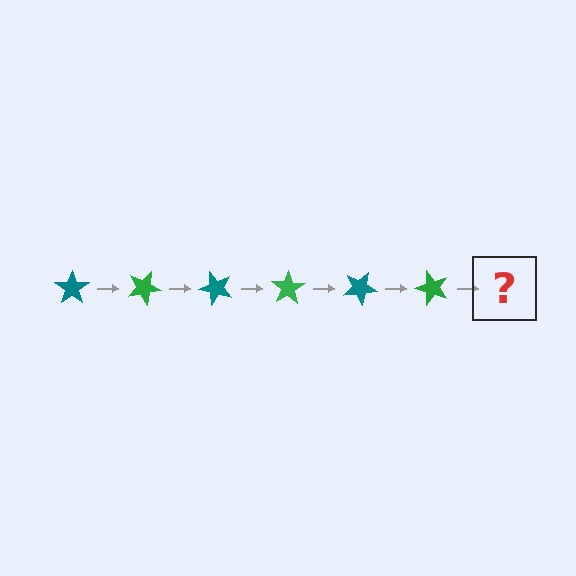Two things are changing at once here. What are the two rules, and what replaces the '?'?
The two rules are that it rotates 25 degrees each step and the color cycles through teal and green. The '?' should be a teal star, rotated 150 degrees from the start.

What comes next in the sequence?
The next element should be a teal star, rotated 150 degrees from the start.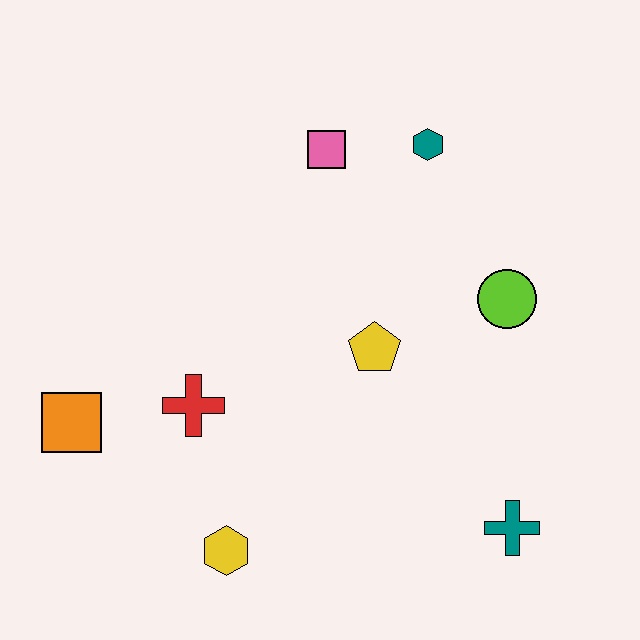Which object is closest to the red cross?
The orange square is closest to the red cross.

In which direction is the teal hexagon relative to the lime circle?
The teal hexagon is above the lime circle.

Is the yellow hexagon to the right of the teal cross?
No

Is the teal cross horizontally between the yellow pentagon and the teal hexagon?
No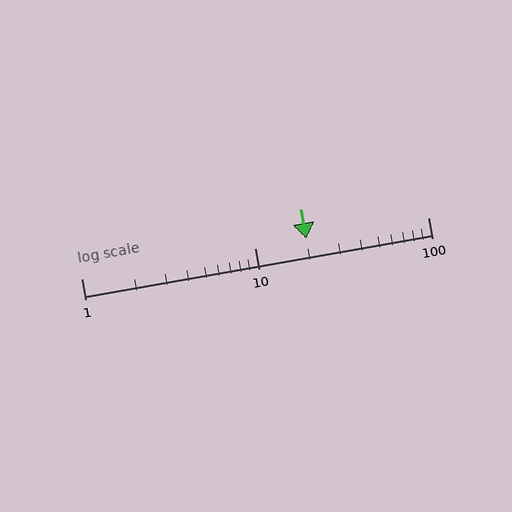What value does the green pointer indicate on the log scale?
The pointer indicates approximately 20.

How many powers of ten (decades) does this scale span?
The scale spans 2 decades, from 1 to 100.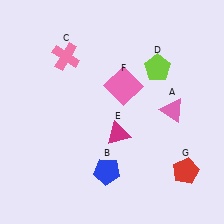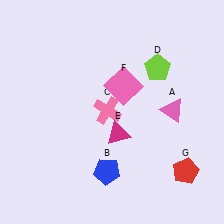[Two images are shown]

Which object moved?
The pink cross (C) moved down.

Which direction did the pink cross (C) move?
The pink cross (C) moved down.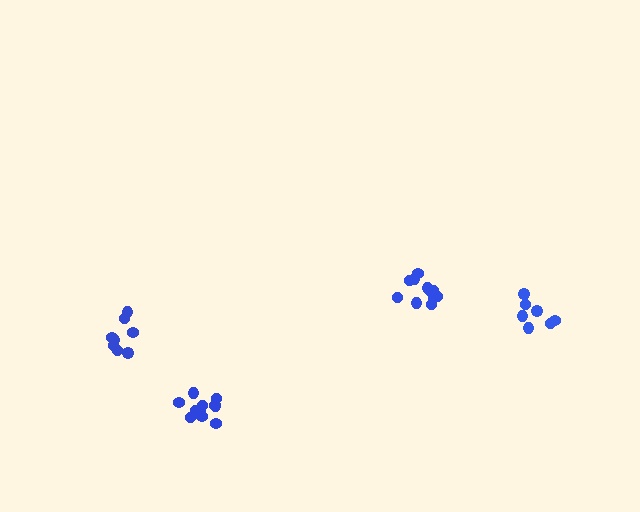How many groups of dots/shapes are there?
There are 4 groups.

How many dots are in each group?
Group 1: 8 dots, Group 2: 13 dots, Group 3: 7 dots, Group 4: 11 dots (39 total).